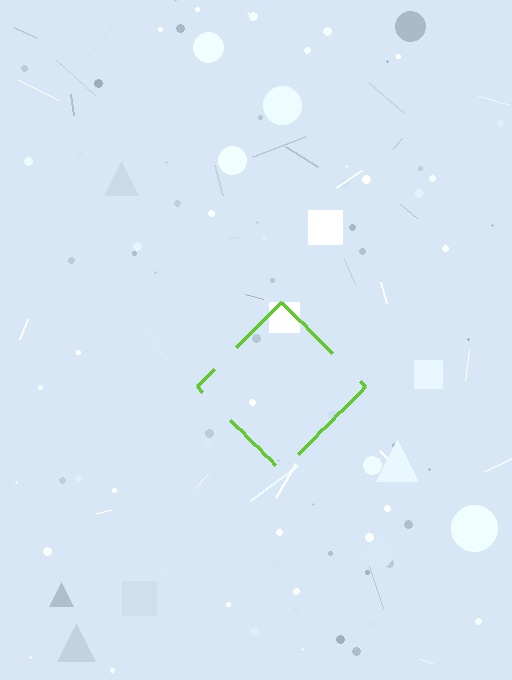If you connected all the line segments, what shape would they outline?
They would outline a diamond.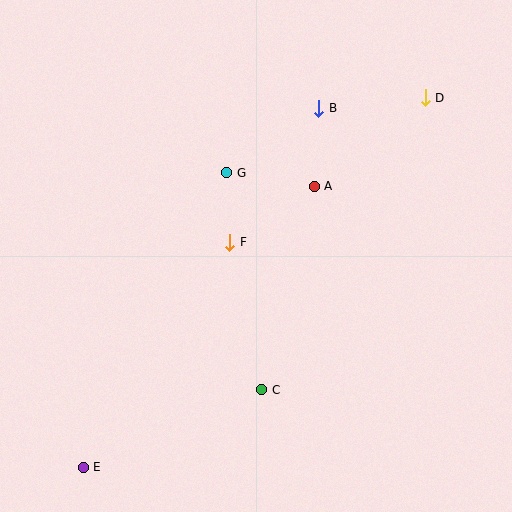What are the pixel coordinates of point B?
Point B is at (319, 108).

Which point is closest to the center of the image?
Point F at (230, 242) is closest to the center.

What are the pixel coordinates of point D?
Point D is at (425, 98).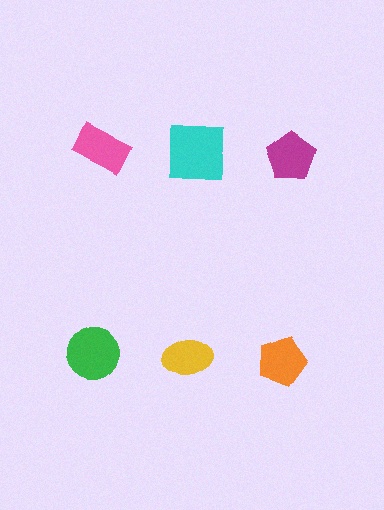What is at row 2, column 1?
A green circle.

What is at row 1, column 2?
A cyan square.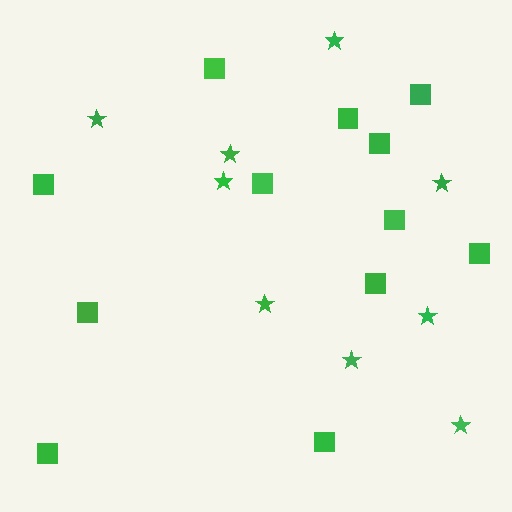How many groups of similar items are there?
There are 2 groups: one group of stars (9) and one group of squares (12).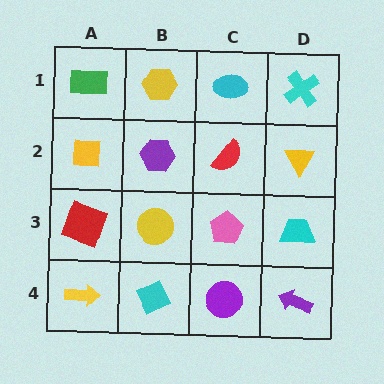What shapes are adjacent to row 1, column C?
A red semicircle (row 2, column C), a yellow hexagon (row 1, column B), a cyan cross (row 1, column D).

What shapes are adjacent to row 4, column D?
A cyan trapezoid (row 3, column D), a purple circle (row 4, column C).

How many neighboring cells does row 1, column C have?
3.